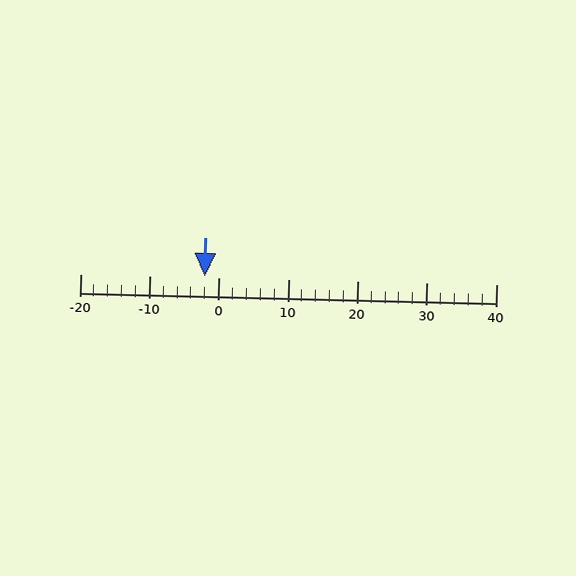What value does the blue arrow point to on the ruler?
The blue arrow points to approximately -2.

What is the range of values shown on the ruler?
The ruler shows values from -20 to 40.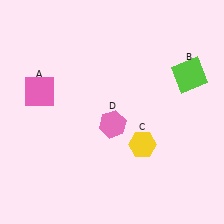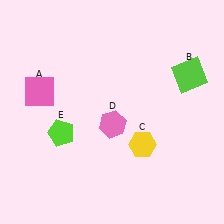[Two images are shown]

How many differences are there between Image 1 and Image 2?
There is 1 difference between the two images.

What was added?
A lime pentagon (E) was added in Image 2.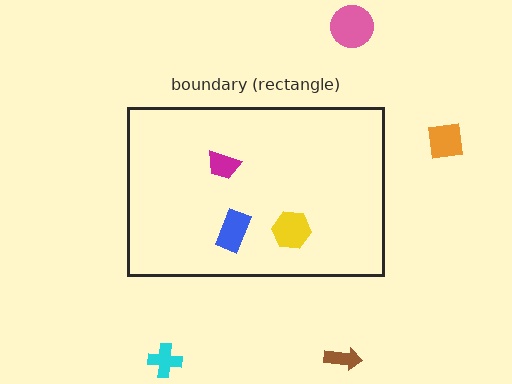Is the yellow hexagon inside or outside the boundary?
Inside.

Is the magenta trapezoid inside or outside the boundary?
Inside.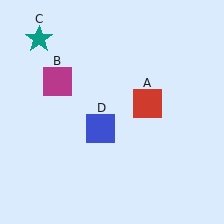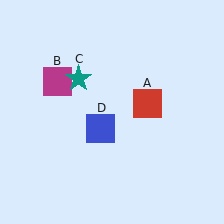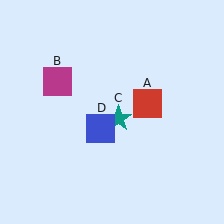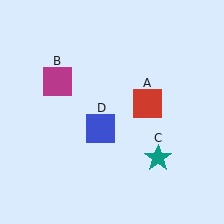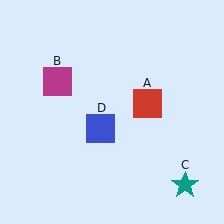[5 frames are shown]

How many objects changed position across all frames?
1 object changed position: teal star (object C).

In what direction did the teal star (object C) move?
The teal star (object C) moved down and to the right.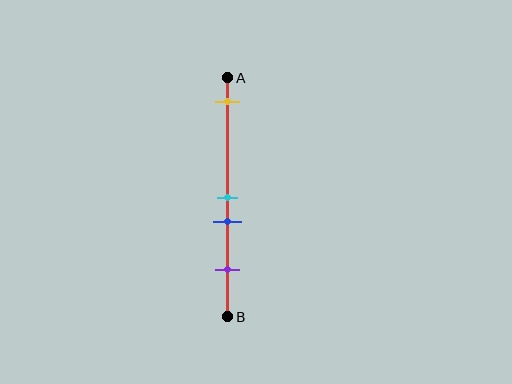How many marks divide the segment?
There are 4 marks dividing the segment.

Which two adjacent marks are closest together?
The cyan and blue marks are the closest adjacent pair.